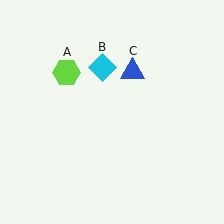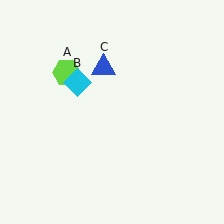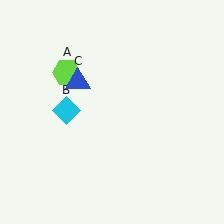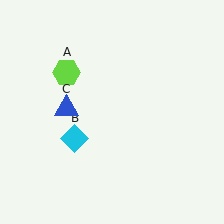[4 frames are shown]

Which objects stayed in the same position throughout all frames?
Lime hexagon (object A) remained stationary.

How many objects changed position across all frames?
2 objects changed position: cyan diamond (object B), blue triangle (object C).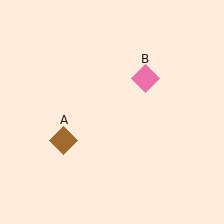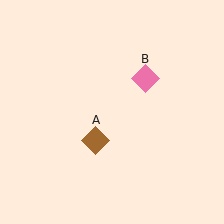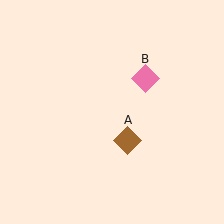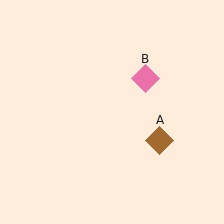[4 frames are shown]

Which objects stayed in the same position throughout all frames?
Pink diamond (object B) remained stationary.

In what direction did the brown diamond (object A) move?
The brown diamond (object A) moved right.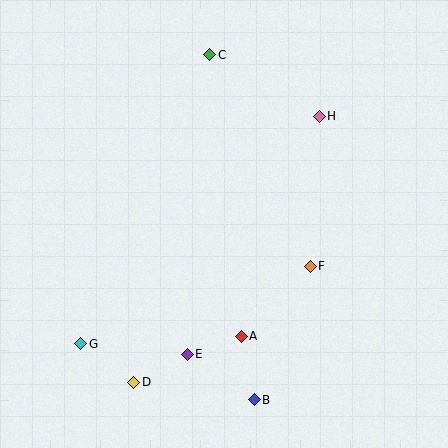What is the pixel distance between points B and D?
The distance between B and D is 122 pixels.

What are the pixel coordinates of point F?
Point F is at (310, 266).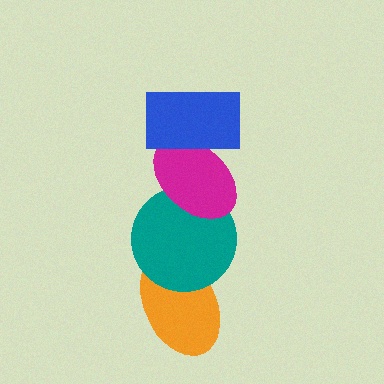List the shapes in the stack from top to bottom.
From top to bottom: the blue rectangle, the magenta ellipse, the teal circle, the orange ellipse.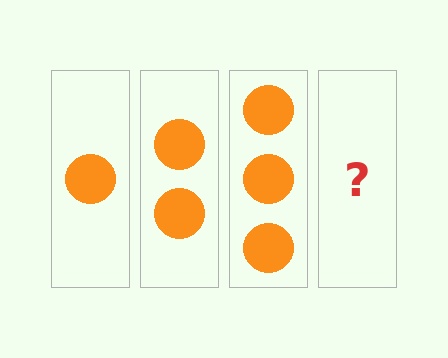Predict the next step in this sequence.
The next step is 4 circles.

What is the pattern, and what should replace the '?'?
The pattern is that each step adds one more circle. The '?' should be 4 circles.